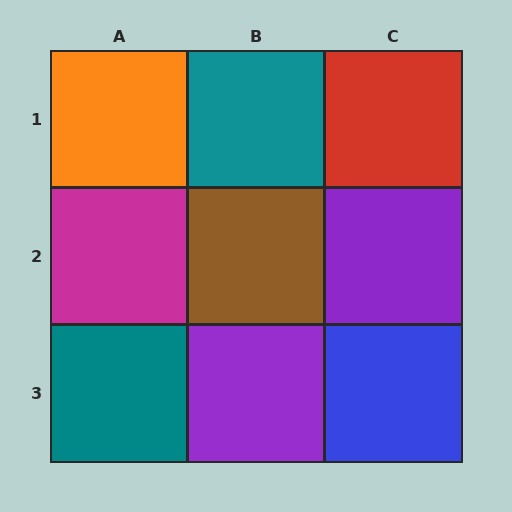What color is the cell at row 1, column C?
Red.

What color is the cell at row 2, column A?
Magenta.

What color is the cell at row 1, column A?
Orange.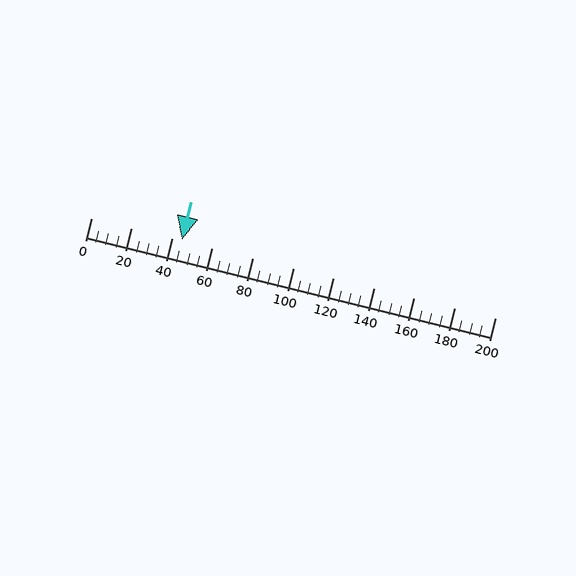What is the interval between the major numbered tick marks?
The major tick marks are spaced 20 units apart.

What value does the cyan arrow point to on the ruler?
The cyan arrow points to approximately 45.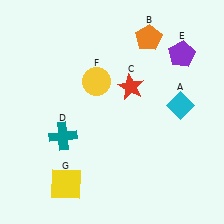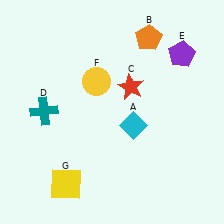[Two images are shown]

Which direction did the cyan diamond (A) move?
The cyan diamond (A) moved left.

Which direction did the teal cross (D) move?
The teal cross (D) moved up.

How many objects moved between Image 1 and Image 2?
2 objects moved between the two images.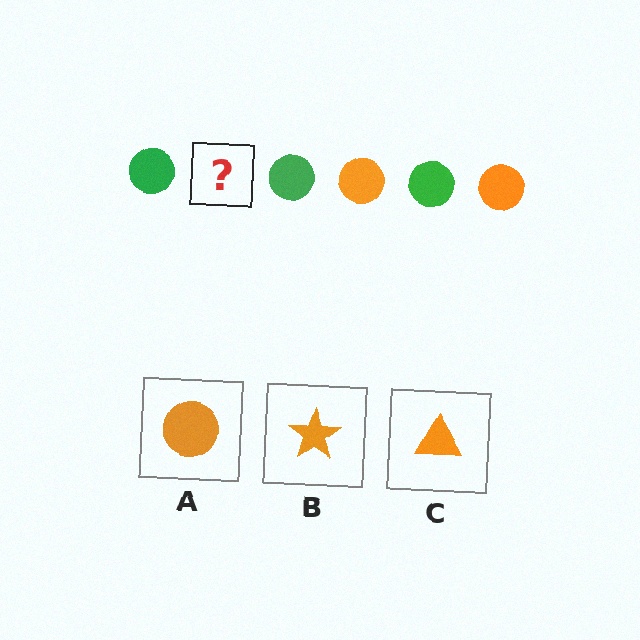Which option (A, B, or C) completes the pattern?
A.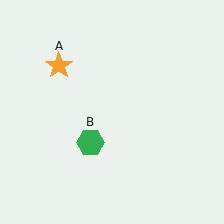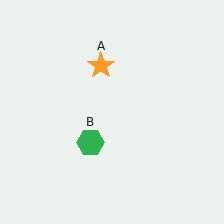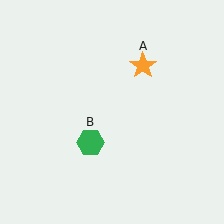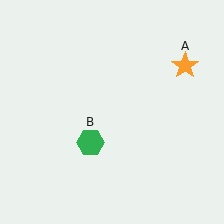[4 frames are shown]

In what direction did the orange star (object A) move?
The orange star (object A) moved right.